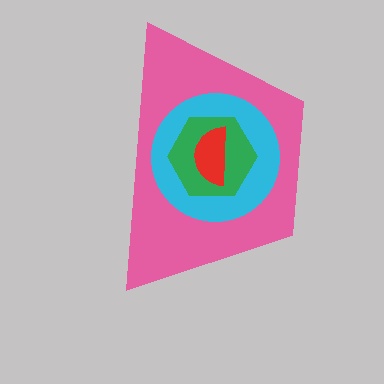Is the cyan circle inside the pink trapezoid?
Yes.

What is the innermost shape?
The red semicircle.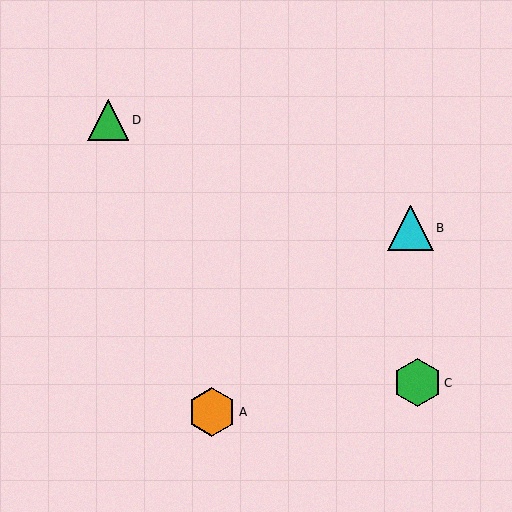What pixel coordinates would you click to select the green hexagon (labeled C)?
Click at (417, 383) to select the green hexagon C.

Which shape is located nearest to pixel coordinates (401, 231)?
The cyan triangle (labeled B) at (411, 228) is nearest to that location.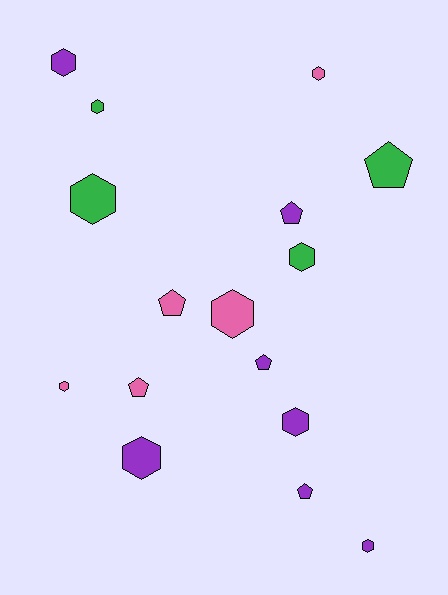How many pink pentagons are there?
There are 2 pink pentagons.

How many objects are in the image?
There are 16 objects.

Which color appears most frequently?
Purple, with 7 objects.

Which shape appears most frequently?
Hexagon, with 10 objects.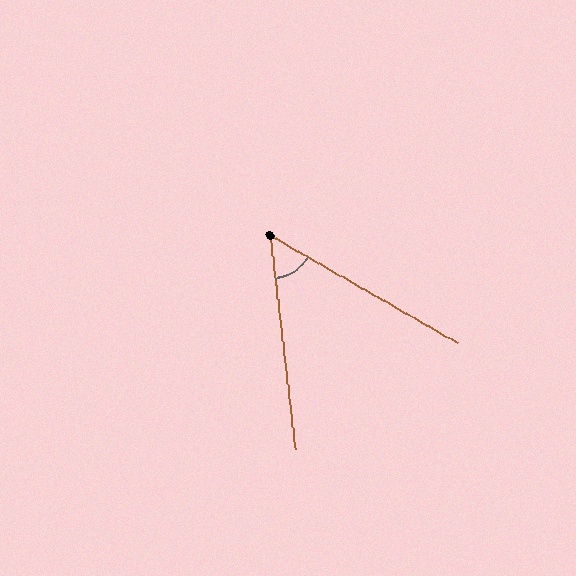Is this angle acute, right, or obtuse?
It is acute.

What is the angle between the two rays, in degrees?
Approximately 54 degrees.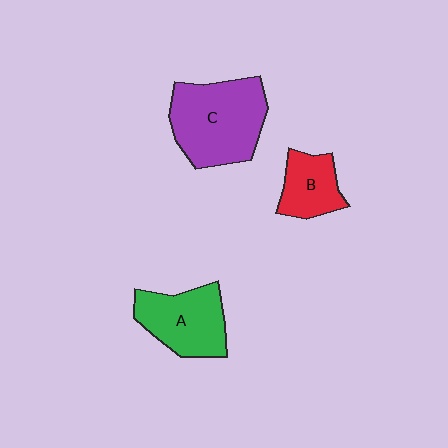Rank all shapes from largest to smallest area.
From largest to smallest: C (purple), A (green), B (red).